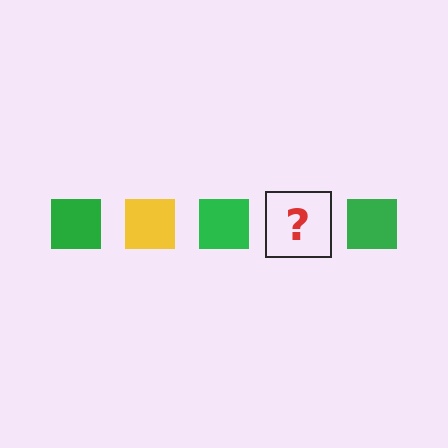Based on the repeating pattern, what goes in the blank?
The blank should be a yellow square.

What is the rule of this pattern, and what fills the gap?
The rule is that the pattern cycles through green, yellow squares. The gap should be filled with a yellow square.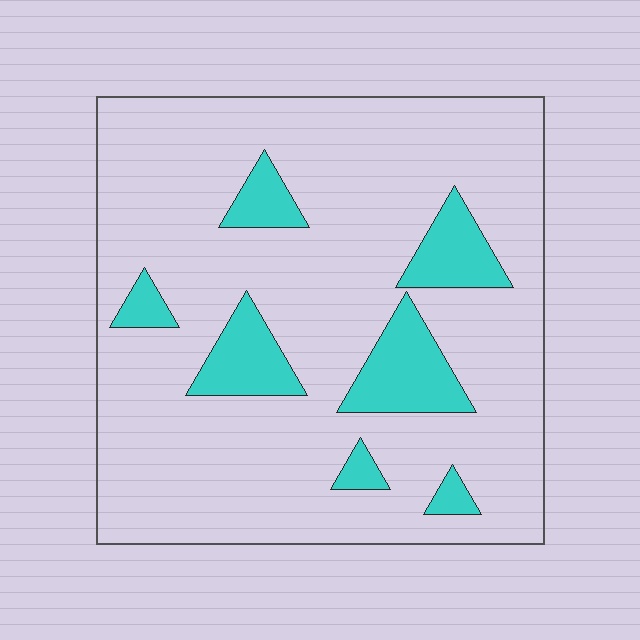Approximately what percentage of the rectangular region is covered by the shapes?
Approximately 15%.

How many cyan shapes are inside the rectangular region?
7.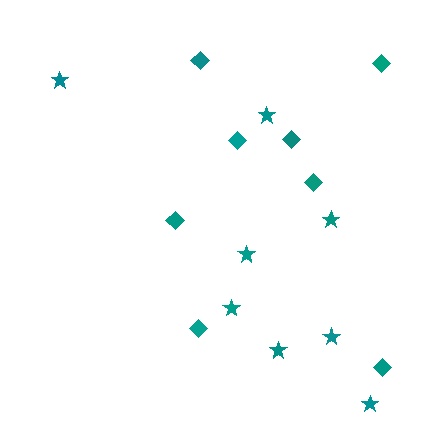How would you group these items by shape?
There are 2 groups: one group of diamonds (8) and one group of stars (8).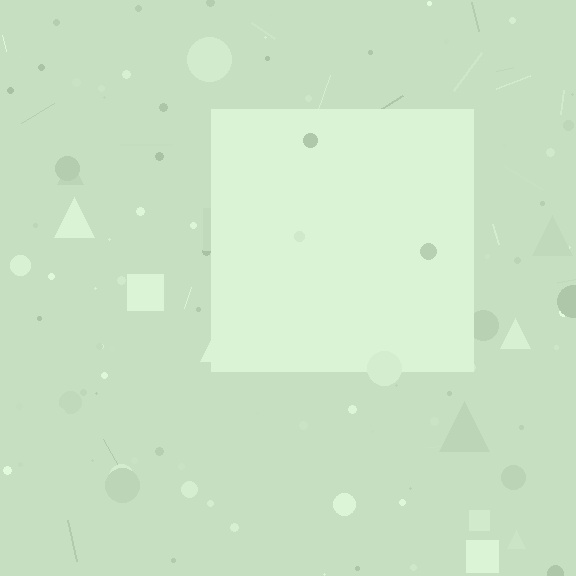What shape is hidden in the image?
A square is hidden in the image.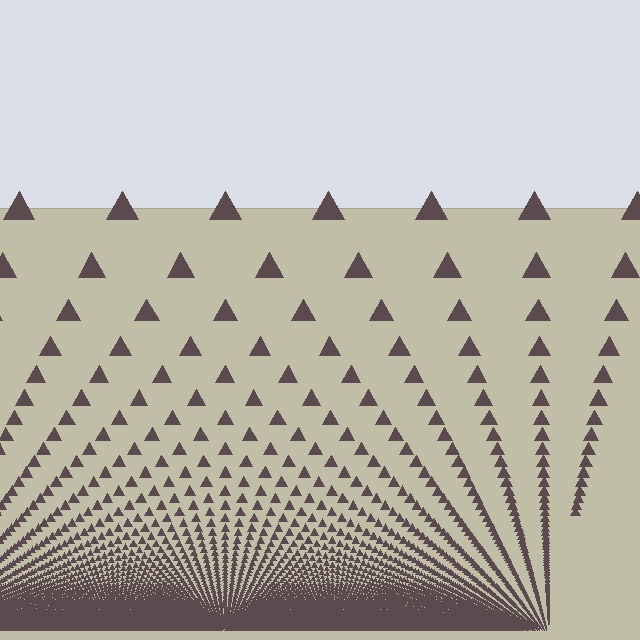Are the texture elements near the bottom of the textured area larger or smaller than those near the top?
Smaller. The gradient is inverted — elements near the bottom are smaller and denser.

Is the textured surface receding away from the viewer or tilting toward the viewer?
The surface appears to tilt toward the viewer. Texture elements get larger and sparser toward the top.